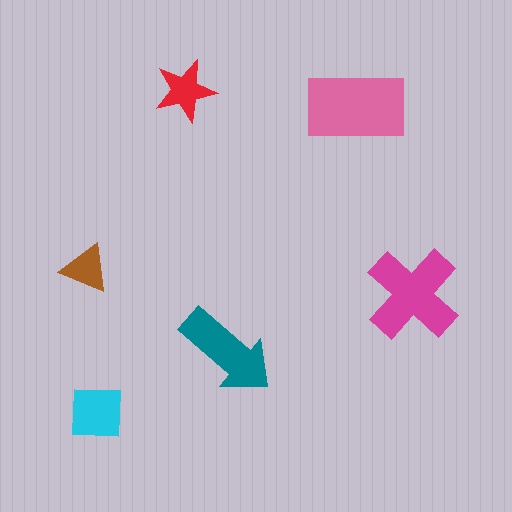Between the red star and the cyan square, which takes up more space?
The cyan square.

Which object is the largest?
The pink rectangle.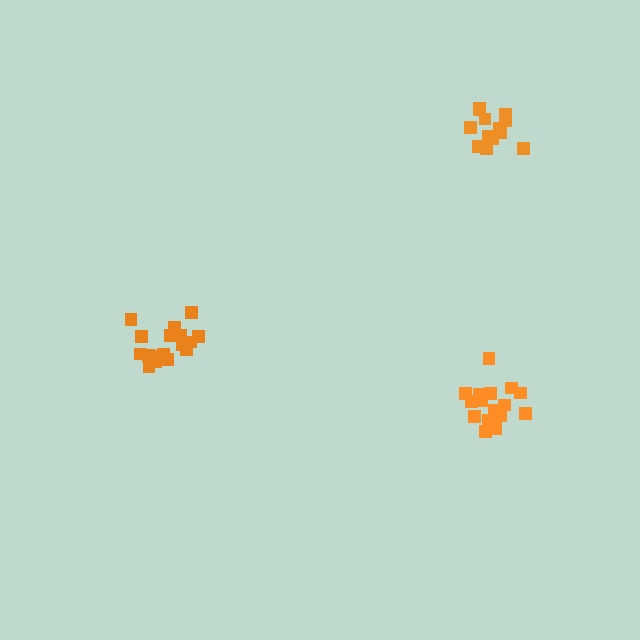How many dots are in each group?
Group 1: 13 dots, Group 2: 16 dots, Group 3: 17 dots (46 total).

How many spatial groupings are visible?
There are 3 spatial groupings.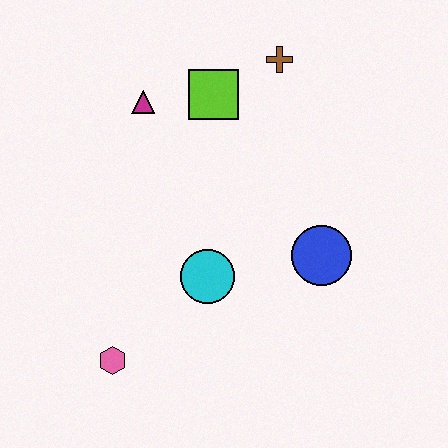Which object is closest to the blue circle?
The cyan circle is closest to the blue circle.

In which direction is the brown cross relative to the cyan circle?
The brown cross is above the cyan circle.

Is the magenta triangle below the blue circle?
No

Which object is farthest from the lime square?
The pink hexagon is farthest from the lime square.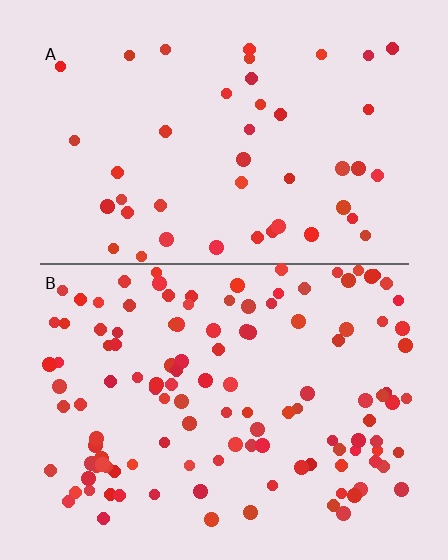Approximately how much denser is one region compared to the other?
Approximately 2.7× — region B over region A.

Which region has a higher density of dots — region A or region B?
B (the bottom).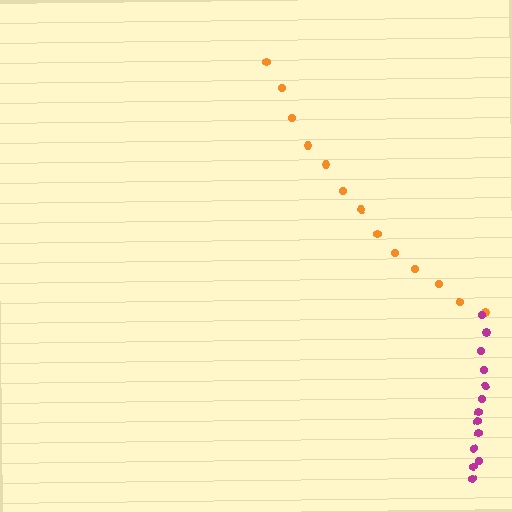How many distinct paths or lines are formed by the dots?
There are 2 distinct paths.